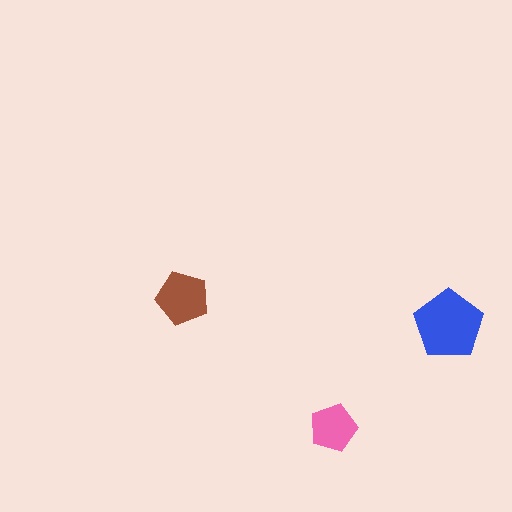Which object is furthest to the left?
The brown pentagon is leftmost.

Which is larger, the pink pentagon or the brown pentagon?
The brown one.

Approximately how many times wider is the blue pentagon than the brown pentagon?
About 1.5 times wider.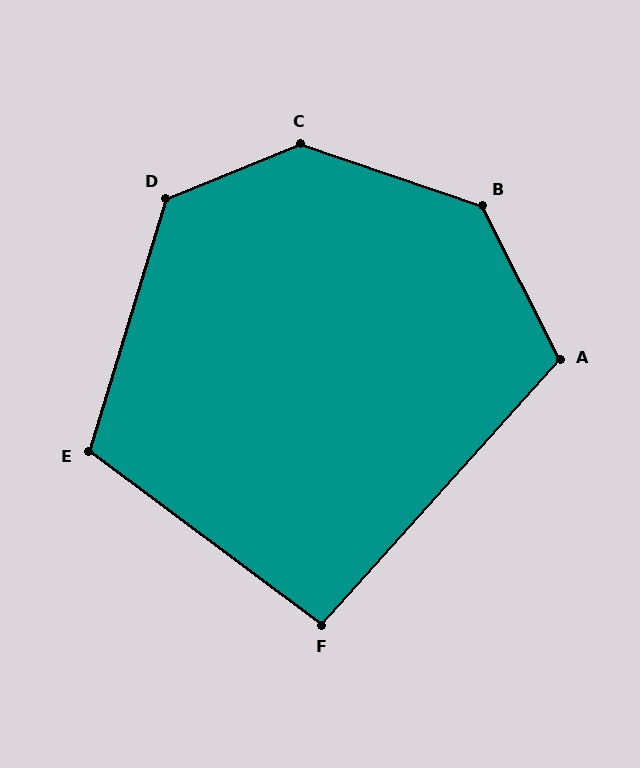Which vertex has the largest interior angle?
C, at approximately 139 degrees.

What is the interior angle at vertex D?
Approximately 129 degrees (obtuse).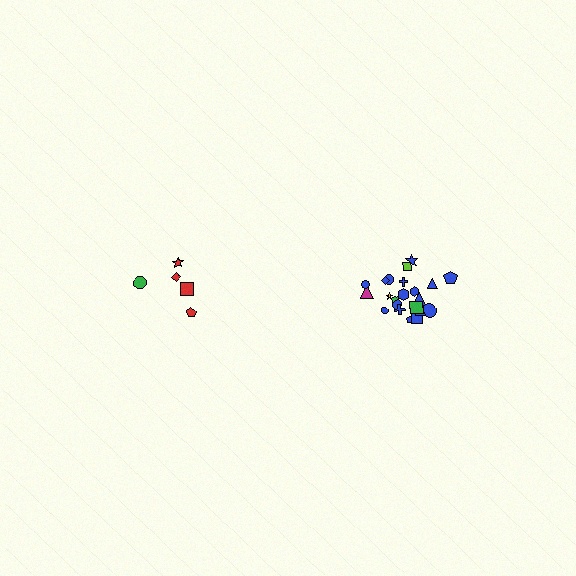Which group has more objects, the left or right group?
The right group.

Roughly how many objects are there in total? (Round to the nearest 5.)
Roughly 25 objects in total.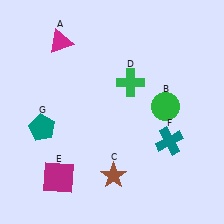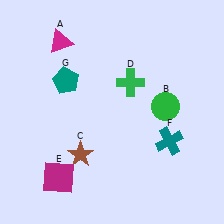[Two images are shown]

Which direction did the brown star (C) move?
The brown star (C) moved left.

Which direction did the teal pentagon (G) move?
The teal pentagon (G) moved up.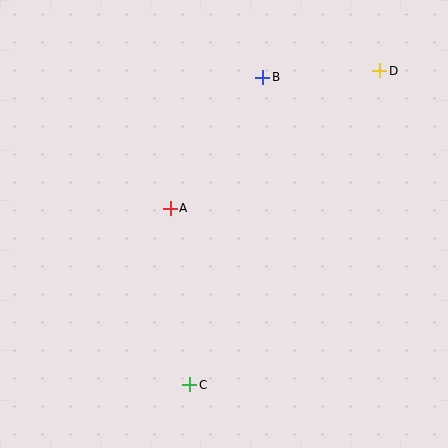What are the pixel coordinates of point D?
Point D is at (380, 71).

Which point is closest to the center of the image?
Point A at (170, 208) is closest to the center.